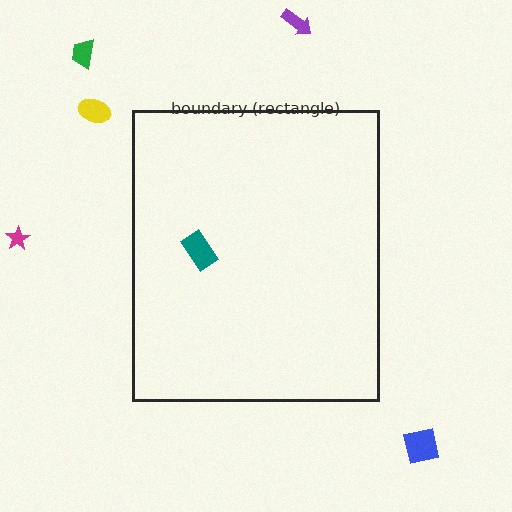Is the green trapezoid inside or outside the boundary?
Outside.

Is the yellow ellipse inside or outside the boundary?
Outside.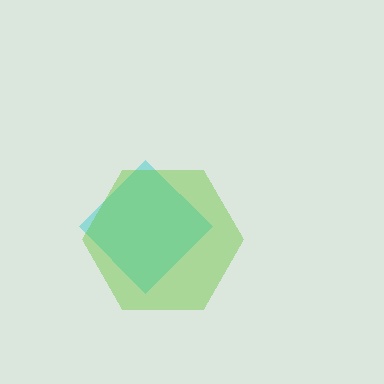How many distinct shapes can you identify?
There are 2 distinct shapes: a cyan diamond, a lime hexagon.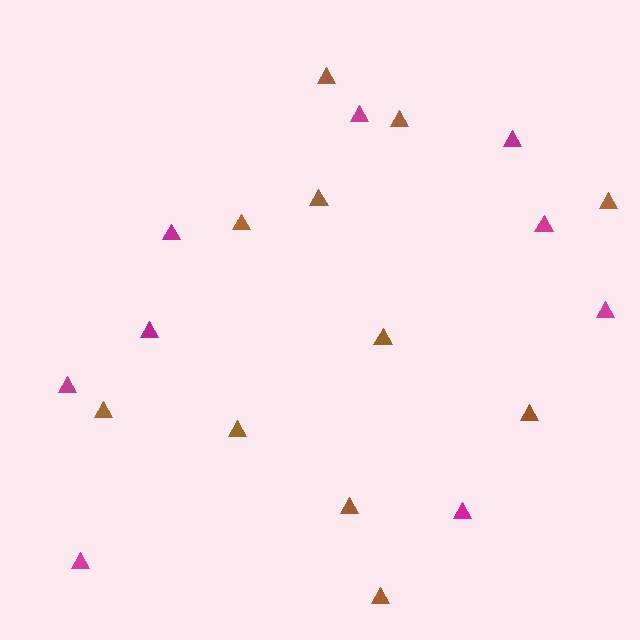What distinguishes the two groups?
There are 2 groups: one group of magenta triangles (9) and one group of brown triangles (11).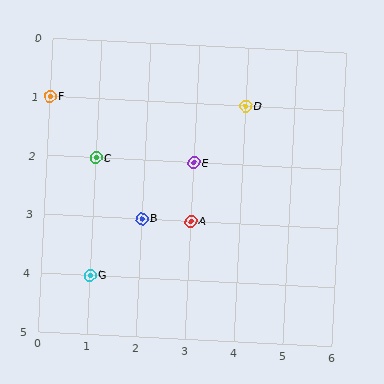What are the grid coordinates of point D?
Point D is at grid coordinates (4, 1).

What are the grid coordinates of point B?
Point B is at grid coordinates (2, 3).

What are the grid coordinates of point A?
Point A is at grid coordinates (3, 3).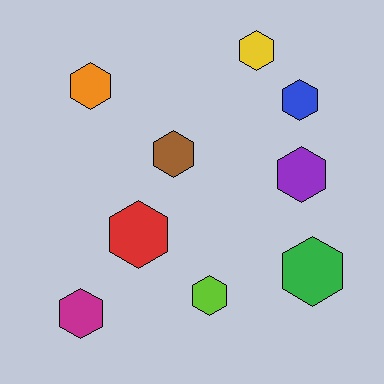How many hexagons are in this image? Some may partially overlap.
There are 9 hexagons.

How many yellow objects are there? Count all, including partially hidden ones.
There is 1 yellow object.